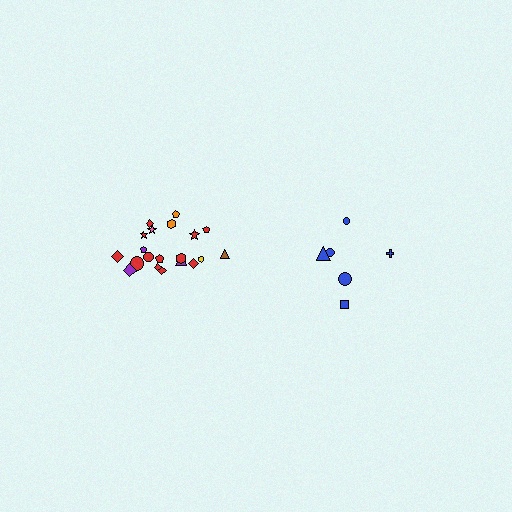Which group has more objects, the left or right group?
The left group.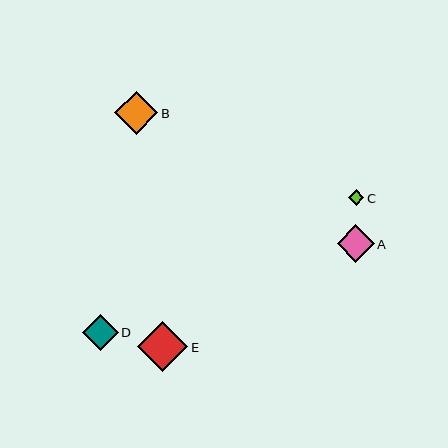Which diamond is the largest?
Diamond E is the largest with a size of approximately 51 pixels.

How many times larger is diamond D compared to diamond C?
Diamond D is approximately 2.3 times the size of diamond C.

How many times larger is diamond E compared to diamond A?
Diamond E is approximately 1.4 times the size of diamond A.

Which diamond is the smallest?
Diamond C is the smallest with a size of approximately 16 pixels.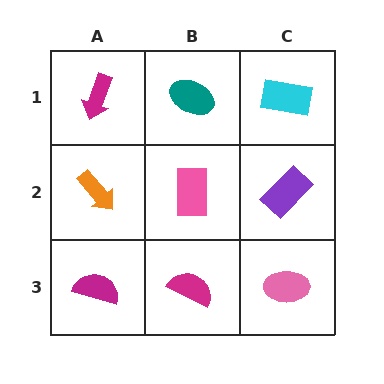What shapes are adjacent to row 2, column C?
A cyan rectangle (row 1, column C), a pink ellipse (row 3, column C), a pink rectangle (row 2, column B).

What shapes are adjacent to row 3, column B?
A pink rectangle (row 2, column B), a magenta semicircle (row 3, column A), a pink ellipse (row 3, column C).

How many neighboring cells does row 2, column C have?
3.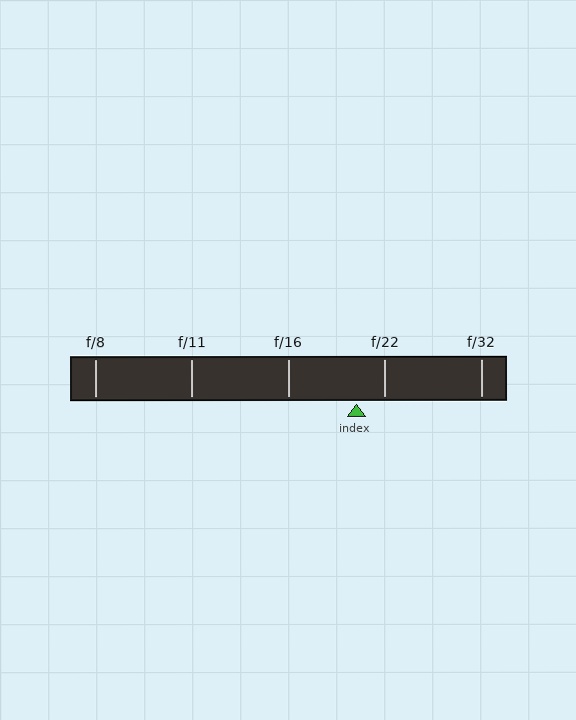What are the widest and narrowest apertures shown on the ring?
The widest aperture shown is f/8 and the narrowest is f/32.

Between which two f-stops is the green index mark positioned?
The index mark is between f/16 and f/22.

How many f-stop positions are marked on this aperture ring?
There are 5 f-stop positions marked.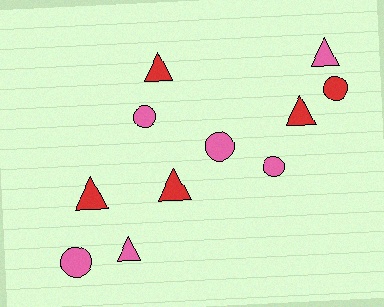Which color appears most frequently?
Pink, with 6 objects.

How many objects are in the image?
There are 11 objects.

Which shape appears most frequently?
Triangle, with 6 objects.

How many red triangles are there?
There are 4 red triangles.